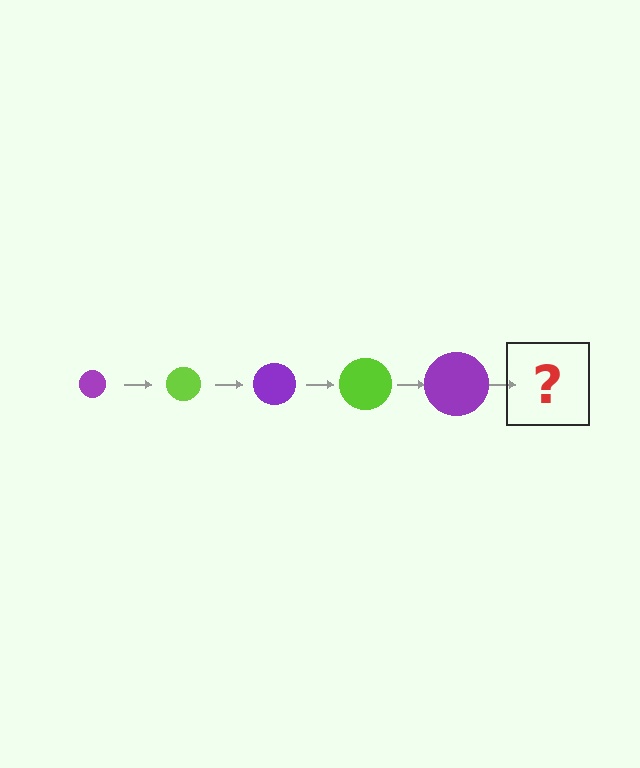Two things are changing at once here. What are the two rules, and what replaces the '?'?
The two rules are that the circle grows larger each step and the color cycles through purple and lime. The '?' should be a lime circle, larger than the previous one.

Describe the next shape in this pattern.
It should be a lime circle, larger than the previous one.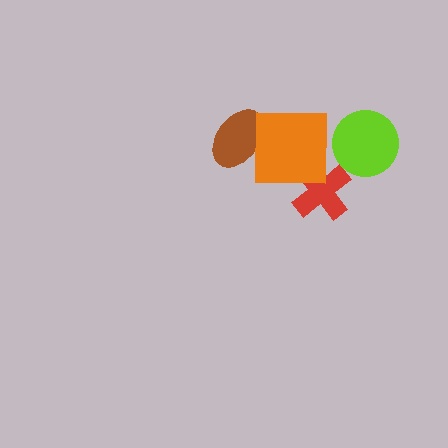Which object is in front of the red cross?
The orange square is in front of the red cross.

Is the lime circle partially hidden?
No, no other shape covers it.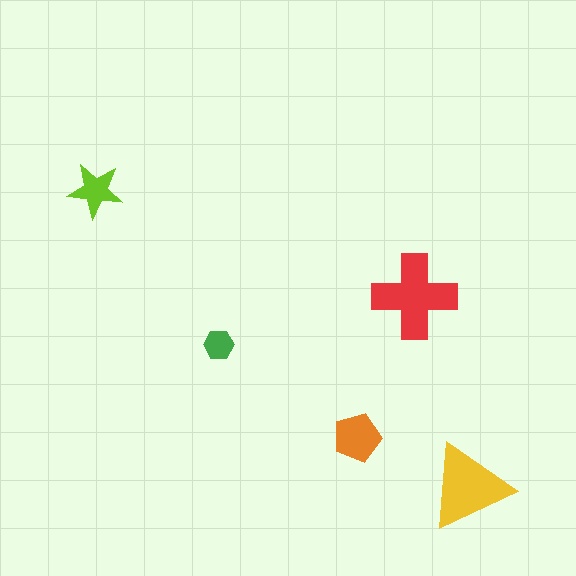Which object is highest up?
The lime star is topmost.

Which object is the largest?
The red cross.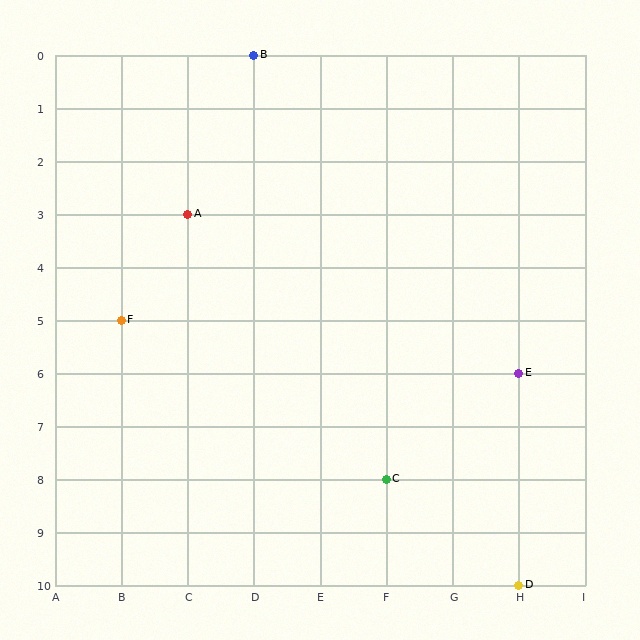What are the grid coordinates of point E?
Point E is at grid coordinates (H, 6).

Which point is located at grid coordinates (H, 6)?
Point E is at (H, 6).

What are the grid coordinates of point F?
Point F is at grid coordinates (B, 5).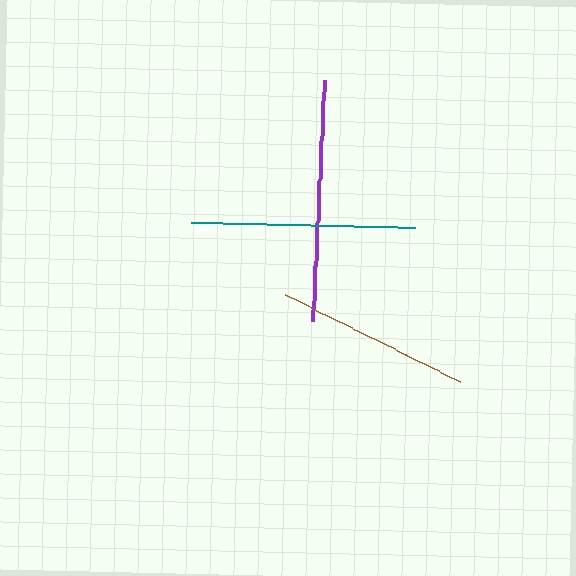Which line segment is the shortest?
The brown line is the shortest at approximately 196 pixels.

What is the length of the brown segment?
The brown segment is approximately 196 pixels long.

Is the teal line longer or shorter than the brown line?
The teal line is longer than the brown line.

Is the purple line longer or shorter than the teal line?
The purple line is longer than the teal line.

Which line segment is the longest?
The purple line is the longest at approximately 241 pixels.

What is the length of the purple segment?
The purple segment is approximately 241 pixels long.